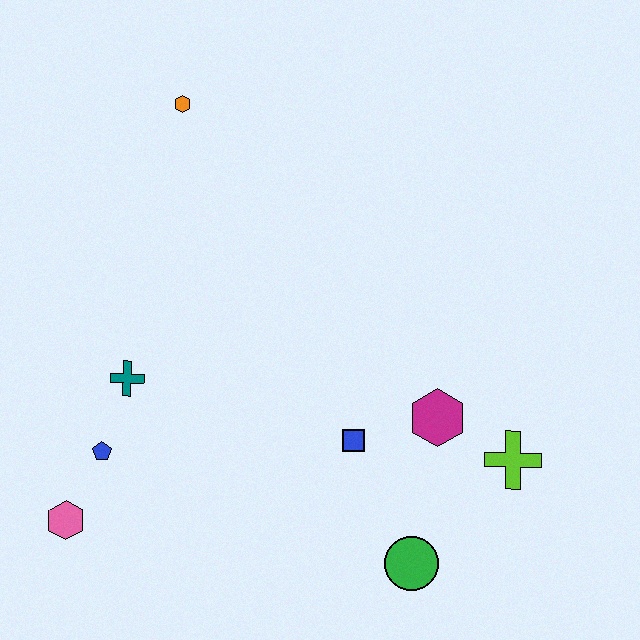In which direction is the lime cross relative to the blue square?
The lime cross is to the right of the blue square.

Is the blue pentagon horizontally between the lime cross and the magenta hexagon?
No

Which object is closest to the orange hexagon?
The teal cross is closest to the orange hexagon.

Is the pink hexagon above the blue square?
No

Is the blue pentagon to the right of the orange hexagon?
No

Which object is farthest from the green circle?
The orange hexagon is farthest from the green circle.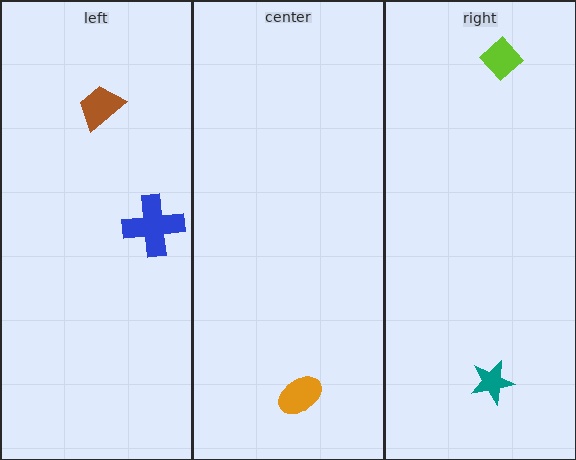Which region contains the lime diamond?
The right region.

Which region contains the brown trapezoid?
The left region.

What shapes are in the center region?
The orange ellipse.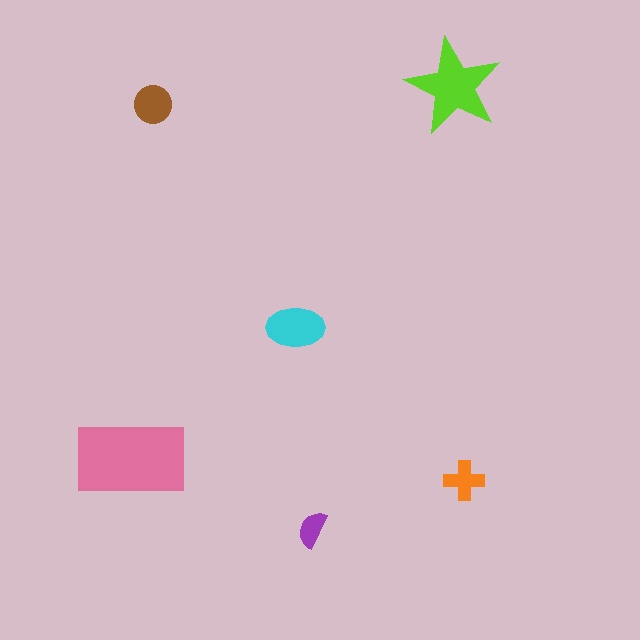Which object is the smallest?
The purple semicircle.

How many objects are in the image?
There are 6 objects in the image.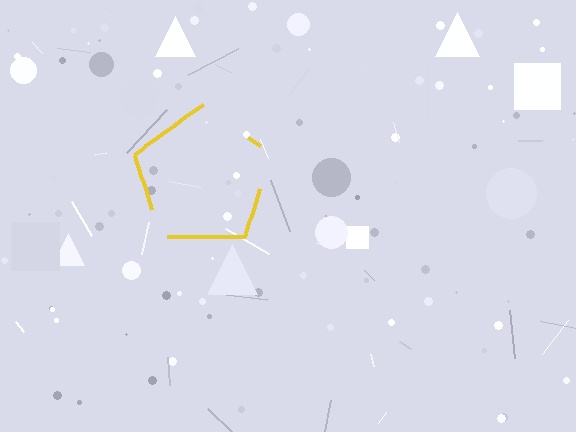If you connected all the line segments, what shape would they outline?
They would outline a pentagon.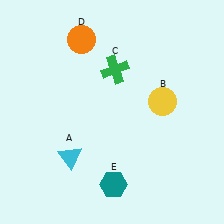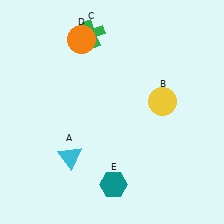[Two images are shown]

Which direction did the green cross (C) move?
The green cross (C) moved up.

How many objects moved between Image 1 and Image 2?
1 object moved between the two images.